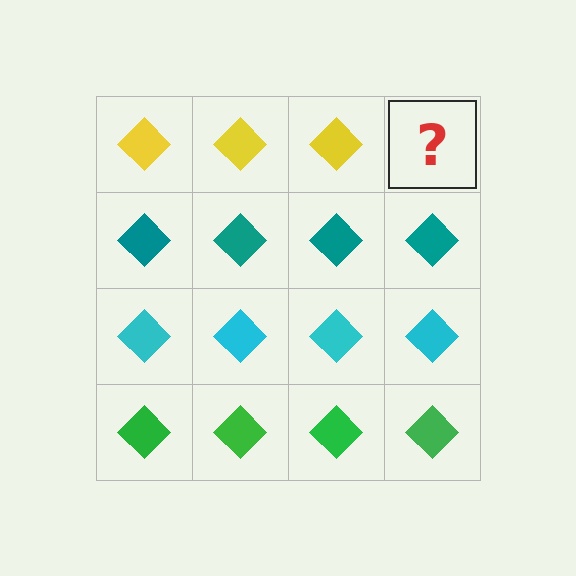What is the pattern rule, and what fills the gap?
The rule is that each row has a consistent color. The gap should be filled with a yellow diamond.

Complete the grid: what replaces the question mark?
The question mark should be replaced with a yellow diamond.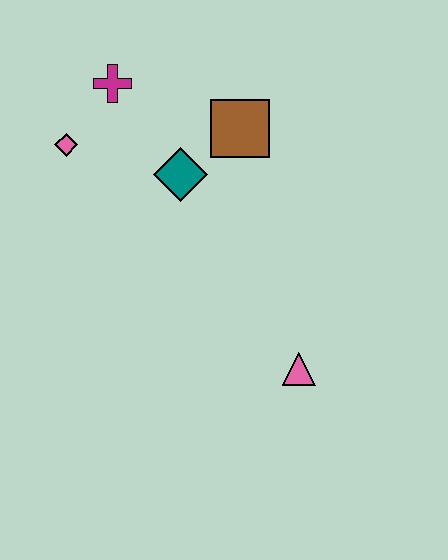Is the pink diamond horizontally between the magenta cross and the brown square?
No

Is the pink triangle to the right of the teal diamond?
Yes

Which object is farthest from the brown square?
The pink triangle is farthest from the brown square.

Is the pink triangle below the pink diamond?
Yes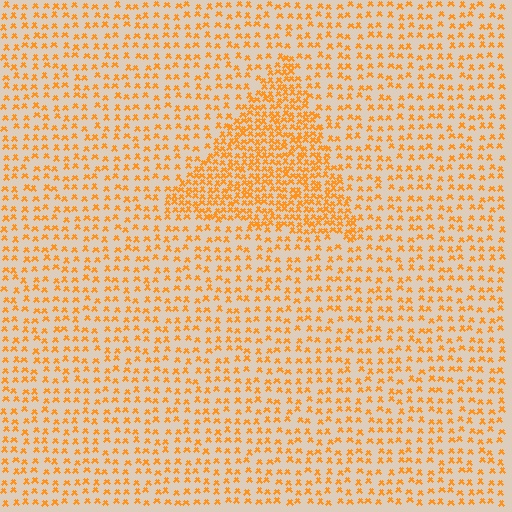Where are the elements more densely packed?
The elements are more densely packed inside the triangle boundary.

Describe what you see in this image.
The image contains small orange elements arranged at two different densities. A triangle-shaped region is visible where the elements are more densely packed than the surrounding area.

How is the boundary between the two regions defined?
The boundary is defined by a change in element density (approximately 2.2x ratio). All elements are the same color, size, and shape.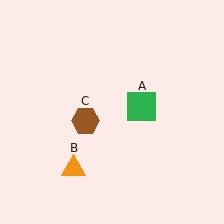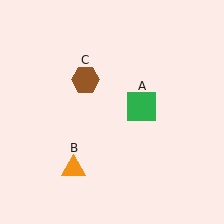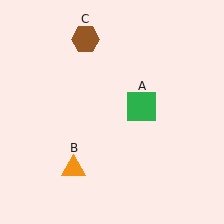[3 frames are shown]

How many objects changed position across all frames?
1 object changed position: brown hexagon (object C).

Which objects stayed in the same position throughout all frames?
Green square (object A) and orange triangle (object B) remained stationary.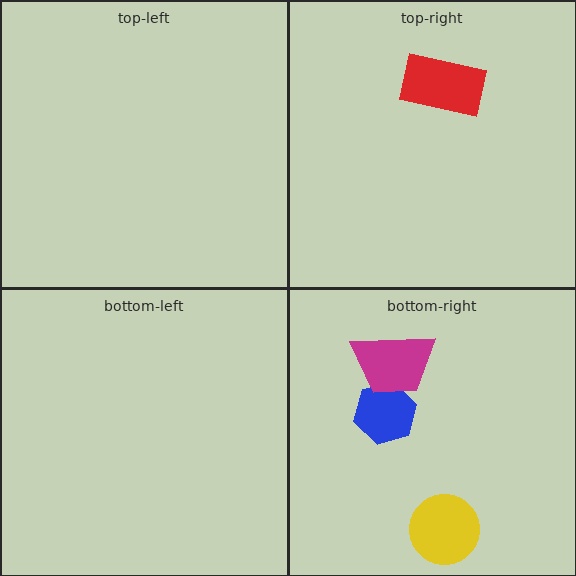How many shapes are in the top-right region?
1.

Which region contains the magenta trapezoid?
The bottom-right region.